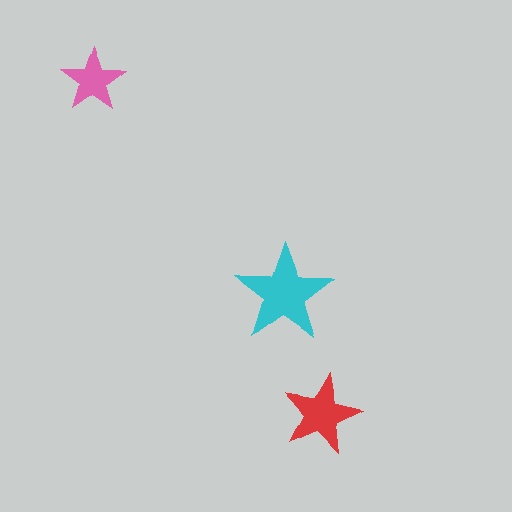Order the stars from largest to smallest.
the cyan one, the red one, the pink one.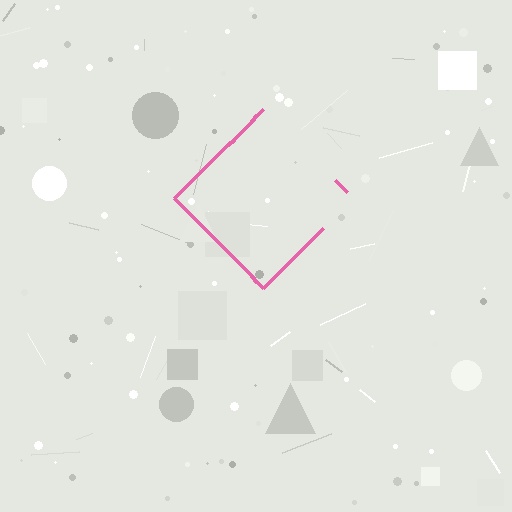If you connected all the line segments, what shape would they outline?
They would outline a diamond.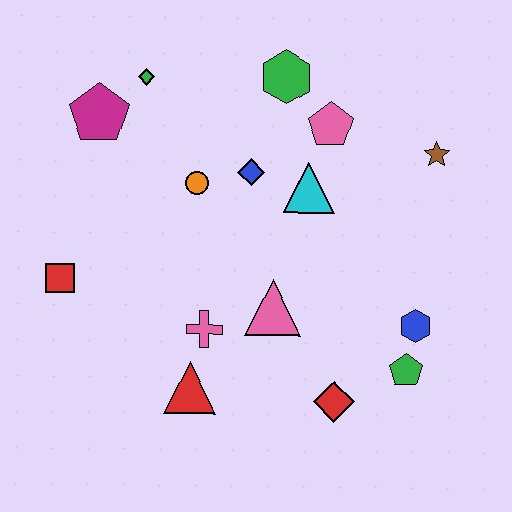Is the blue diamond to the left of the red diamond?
Yes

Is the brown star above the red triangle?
Yes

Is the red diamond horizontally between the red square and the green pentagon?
Yes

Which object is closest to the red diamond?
The green pentagon is closest to the red diamond.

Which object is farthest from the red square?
The brown star is farthest from the red square.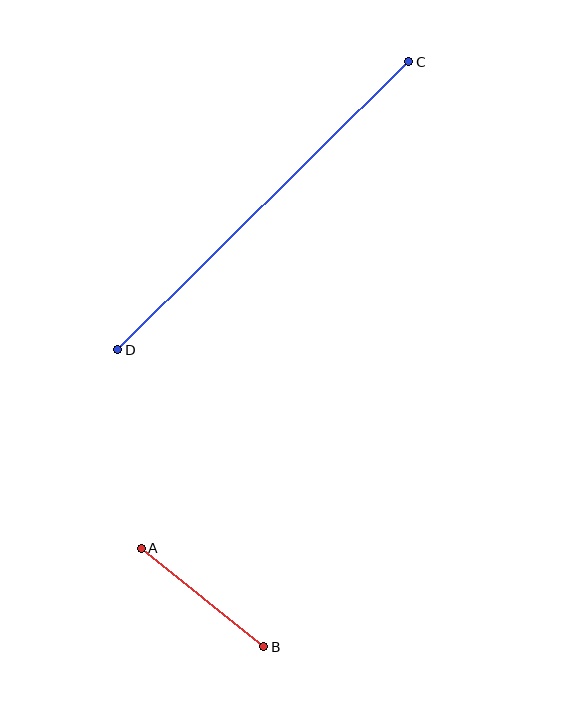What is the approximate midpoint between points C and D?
The midpoint is at approximately (263, 206) pixels.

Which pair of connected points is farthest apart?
Points C and D are farthest apart.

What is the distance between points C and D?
The distance is approximately 409 pixels.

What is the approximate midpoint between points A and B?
The midpoint is at approximately (202, 598) pixels.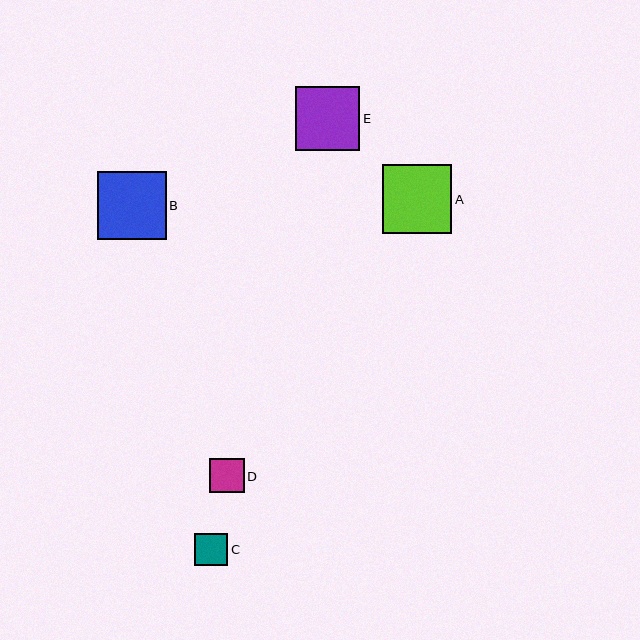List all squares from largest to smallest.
From largest to smallest: A, B, E, D, C.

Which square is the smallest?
Square C is the smallest with a size of approximately 33 pixels.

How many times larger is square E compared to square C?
Square E is approximately 1.9 times the size of square C.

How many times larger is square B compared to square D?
Square B is approximately 2.0 times the size of square D.